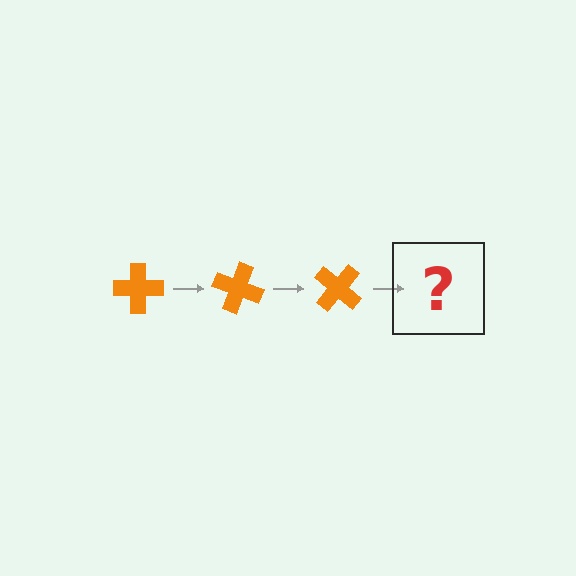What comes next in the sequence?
The next element should be an orange cross rotated 60 degrees.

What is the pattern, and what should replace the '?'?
The pattern is that the cross rotates 20 degrees each step. The '?' should be an orange cross rotated 60 degrees.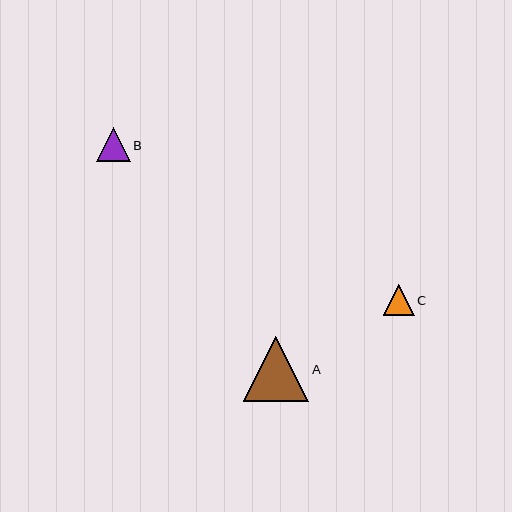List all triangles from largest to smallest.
From largest to smallest: A, B, C.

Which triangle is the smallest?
Triangle C is the smallest with a size of approximately 30 pixels.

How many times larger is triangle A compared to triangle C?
Triangle A is approximately 2.1 times the size of triangle C.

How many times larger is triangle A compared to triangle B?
Triangle A is approximately 1.9 times the size of triangle B.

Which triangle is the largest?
Triangle A is the largest with a size of approximately 65 pixels.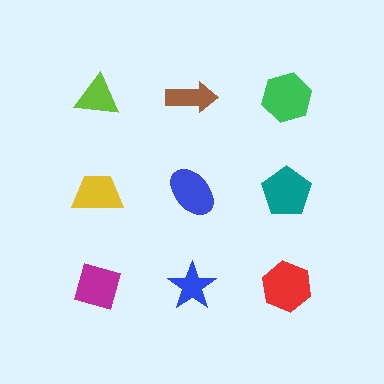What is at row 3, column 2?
A blue star.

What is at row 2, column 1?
A yellow trapezoid.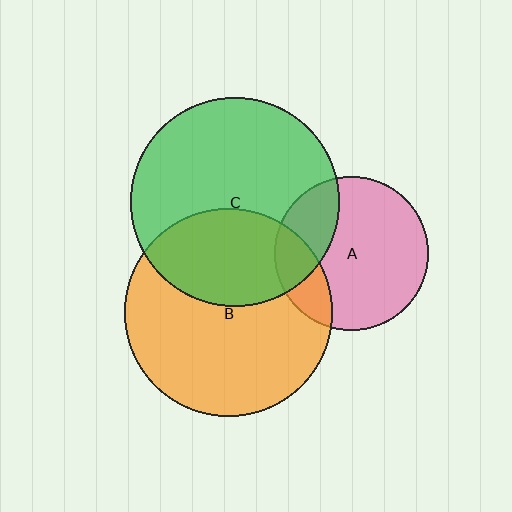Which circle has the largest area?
Circle C (green).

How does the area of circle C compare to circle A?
Approximately 1.8 times.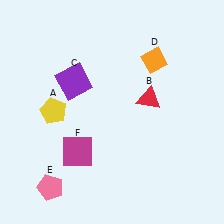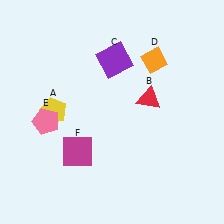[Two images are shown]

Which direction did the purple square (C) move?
The purple square (C) moved right.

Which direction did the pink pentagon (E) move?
The pink pentagon (E) moved up.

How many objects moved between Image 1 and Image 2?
2 objects moved between the two images.